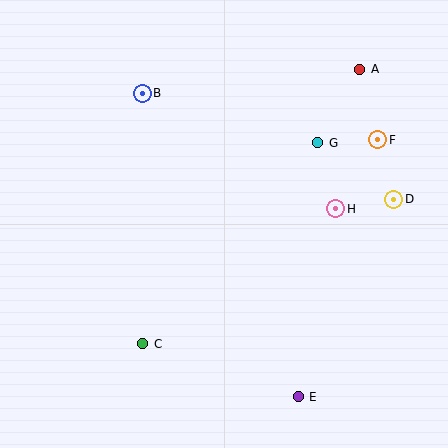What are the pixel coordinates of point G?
Point G is at (318, 143).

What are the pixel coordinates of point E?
Point E is at (298, 397).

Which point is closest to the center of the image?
Point H at (336, 209) is closest to the center.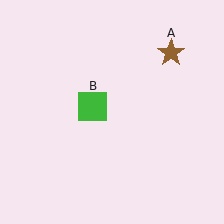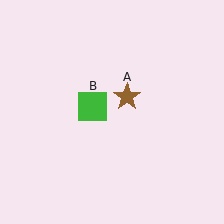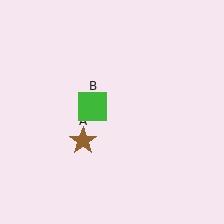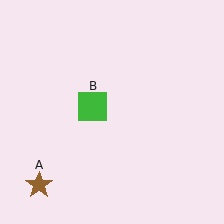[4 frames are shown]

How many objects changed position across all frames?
1 object changed position: brown star (object A).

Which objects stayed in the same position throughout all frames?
Green square (object B) remained stationary.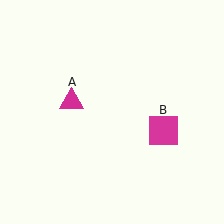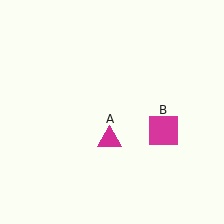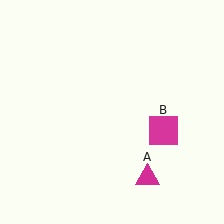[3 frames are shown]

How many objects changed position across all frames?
1 object changed position: magenta triangle (object A).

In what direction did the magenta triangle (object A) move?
The magenta triangle (object A) moved down and to the right.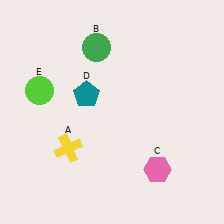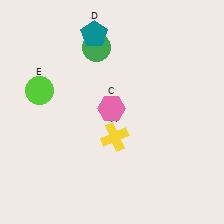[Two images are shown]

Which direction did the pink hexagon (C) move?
The pink hexagon (C) moved up.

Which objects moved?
The objects that moved are: the yellow cross (A), the pink hexagon (C), the teal pentagon (D).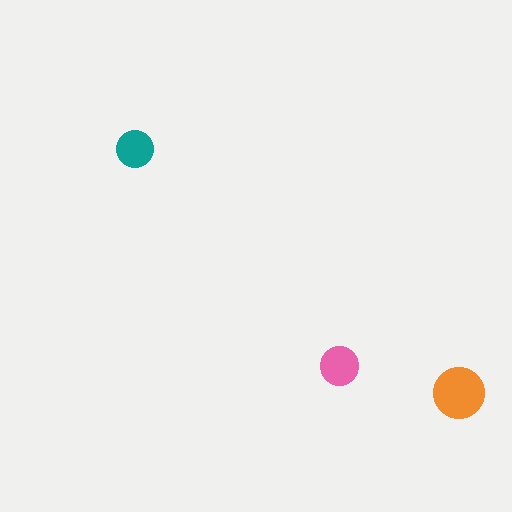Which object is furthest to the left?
The teal circle is leftmost.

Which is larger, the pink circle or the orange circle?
The orange one.